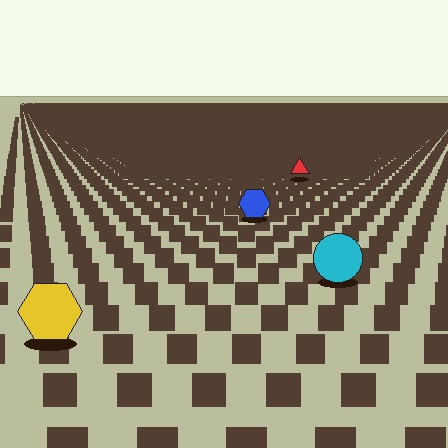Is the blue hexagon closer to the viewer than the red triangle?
Yes. The blue hexagon is closer — you can tell from the texture gradient: the ground texture is coarser near it.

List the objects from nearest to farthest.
From nearest to farthest: the yellow hexagon, the cyan circle, the blue hexagon, the red triangle.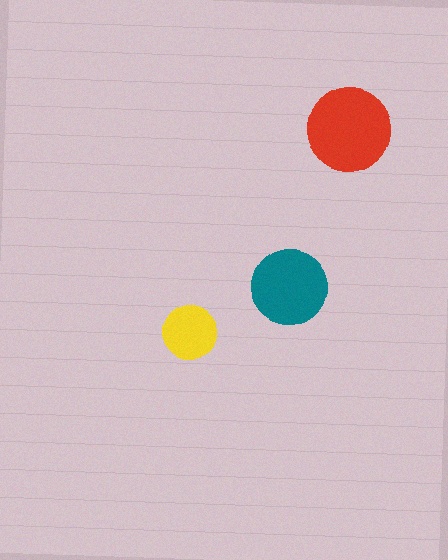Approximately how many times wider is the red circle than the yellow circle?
About 1.5 times wider.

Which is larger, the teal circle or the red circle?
The red one.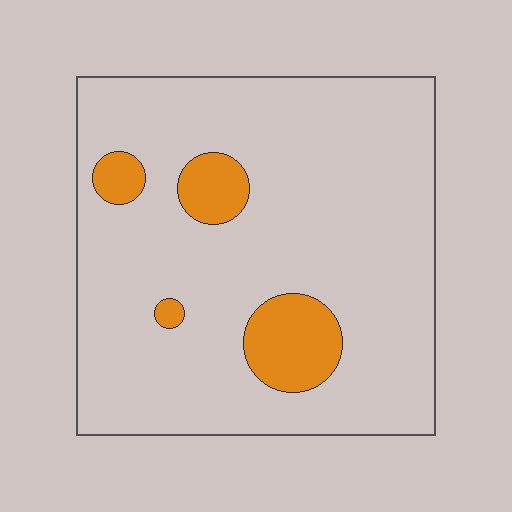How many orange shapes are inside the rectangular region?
4.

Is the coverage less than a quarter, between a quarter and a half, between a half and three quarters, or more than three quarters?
Less than a quarter.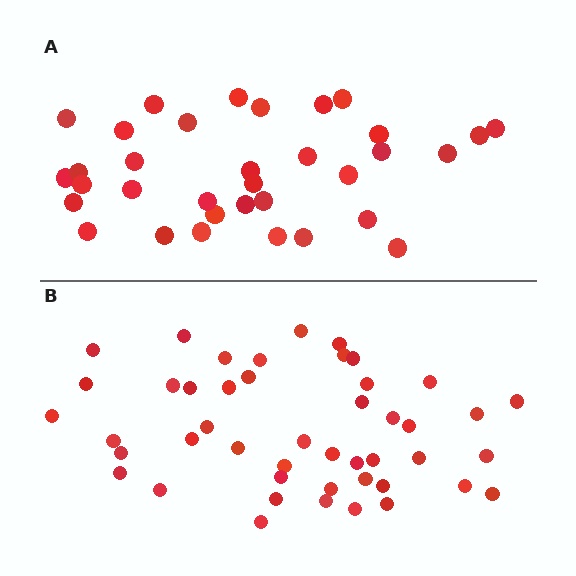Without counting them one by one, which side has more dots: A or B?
Region B (the bottom region) has more dots.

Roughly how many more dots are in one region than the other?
Region B has roughly 12 or so more dots than region A.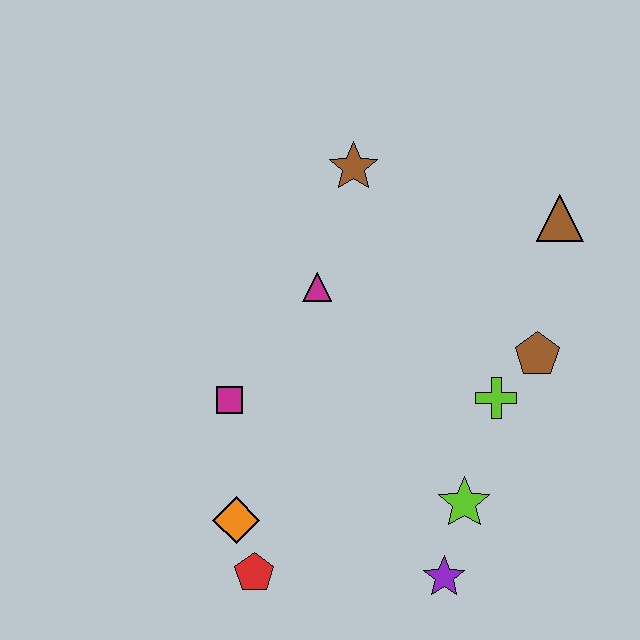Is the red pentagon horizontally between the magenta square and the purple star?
Yes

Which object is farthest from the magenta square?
The brown triangle is farthest from the magenta square.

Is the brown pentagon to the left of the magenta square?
No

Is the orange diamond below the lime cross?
Yes